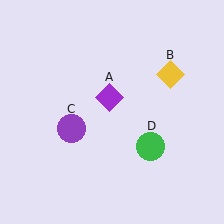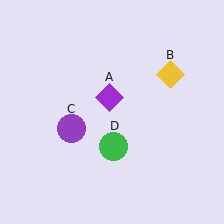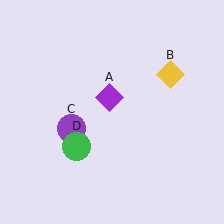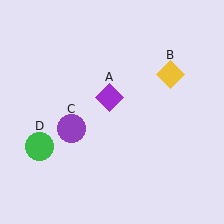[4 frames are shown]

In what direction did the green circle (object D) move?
The green circle (object D) moved left.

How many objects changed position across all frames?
1 object changed position: green circle (object D).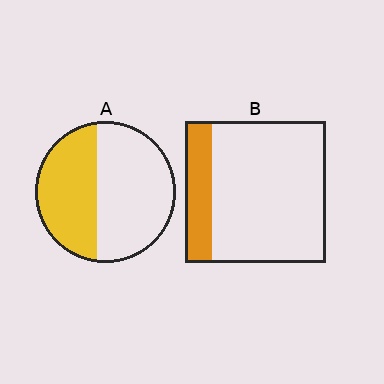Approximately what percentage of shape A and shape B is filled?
A is approximately 40% and B is approximately 20%.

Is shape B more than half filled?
No.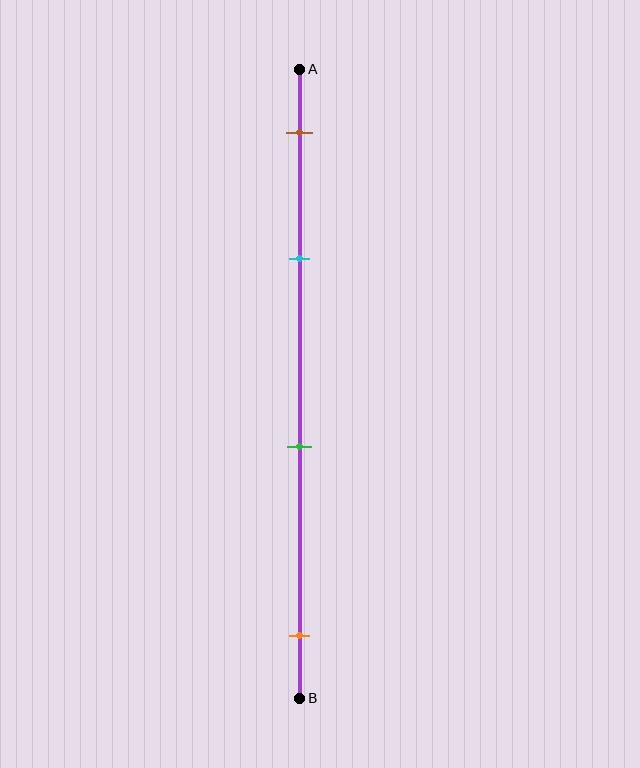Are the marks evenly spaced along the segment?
No, the marks are not evenly spaced.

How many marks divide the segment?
There are 4 marks dividing the segment.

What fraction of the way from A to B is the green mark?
The green mark is approximately 60% (0.6) of the way from A to B.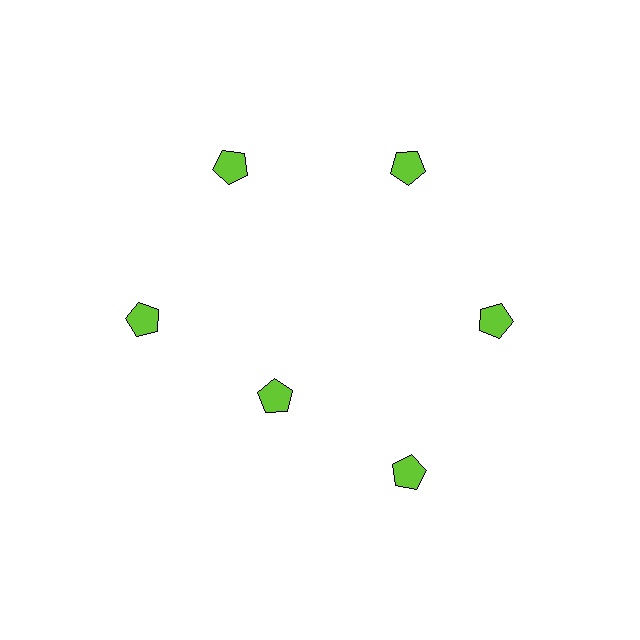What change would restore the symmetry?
The symmetry would be restored by moving it outward, back onto the ring so that all 6 pentagons sit at equal angles and equal distance from the center.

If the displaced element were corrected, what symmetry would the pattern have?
It would have 6-fold rotational symmetry — the pattern would map onto itself every 60 degrees.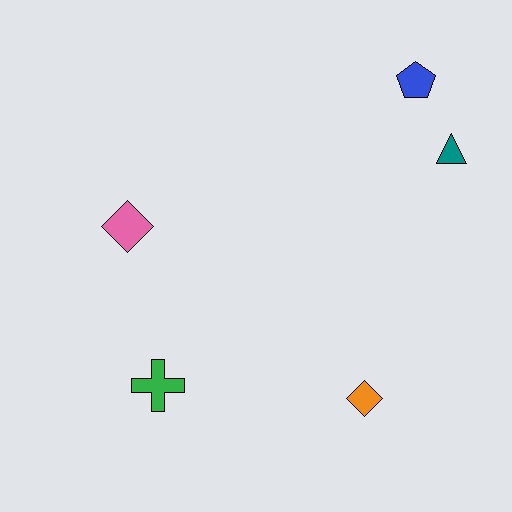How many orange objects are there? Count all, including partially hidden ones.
There is 1 orange object.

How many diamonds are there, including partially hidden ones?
There are 2 diamonds.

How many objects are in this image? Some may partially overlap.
There are 5 objects.